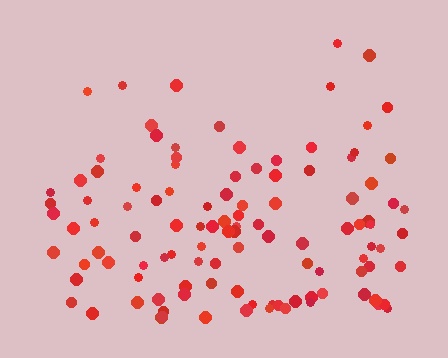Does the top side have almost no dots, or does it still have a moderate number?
Still a moderate number, just noticeably fewer than the bottom.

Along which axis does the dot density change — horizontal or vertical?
Vertical.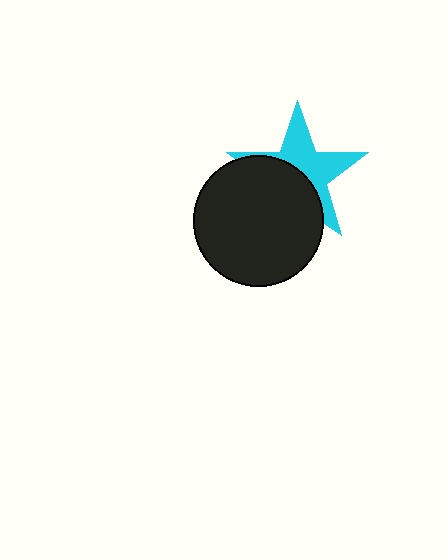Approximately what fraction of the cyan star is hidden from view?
Roughly 48% of the cyan star is hidden behind the black circle.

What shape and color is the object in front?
The object in front is a black circle.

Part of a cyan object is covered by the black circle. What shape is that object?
It is a star.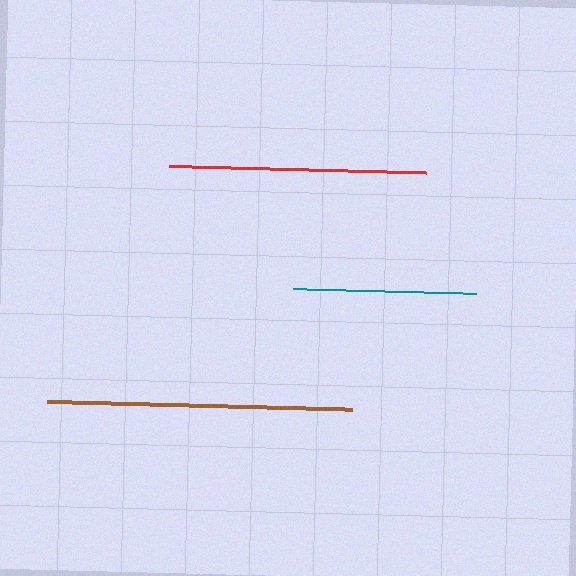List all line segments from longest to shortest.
From longest to shortest: brown, red, teal.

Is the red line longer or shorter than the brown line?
The brown line is longer than the red line.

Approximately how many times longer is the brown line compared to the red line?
The brown line is approximately 1.2 times the length of the red line.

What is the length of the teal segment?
The teal segment is approximately 183 pixels long.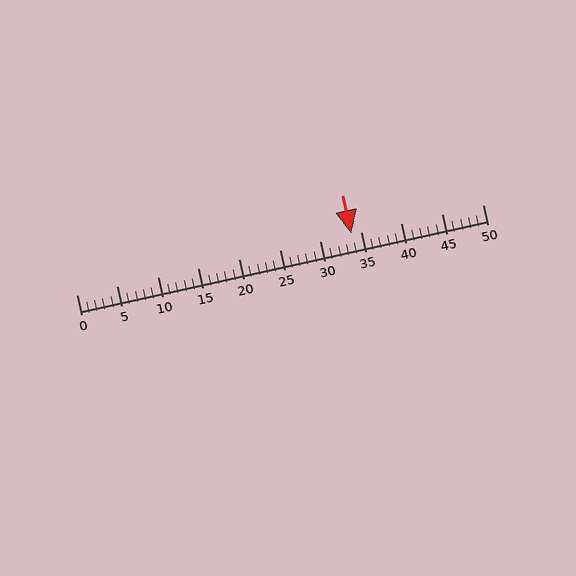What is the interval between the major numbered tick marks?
The major tick marks are spaced 5 units apart.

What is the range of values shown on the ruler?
The ruler shows values from 0 to 50.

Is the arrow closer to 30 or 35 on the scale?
The arrow is closer to 35.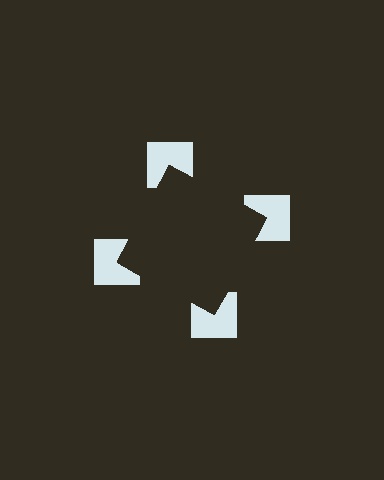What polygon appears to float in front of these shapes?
An illusory square — its edges are inferred from the aligned wedge cuts in the notched squares, not physically drawn.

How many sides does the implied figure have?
4 sides.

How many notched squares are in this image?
There are 4 — one at each vertex of the illusory square.